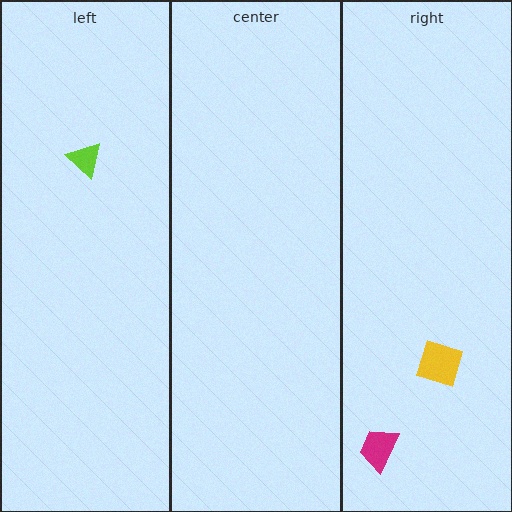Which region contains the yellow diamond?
The right region.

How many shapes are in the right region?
2.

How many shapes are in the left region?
1.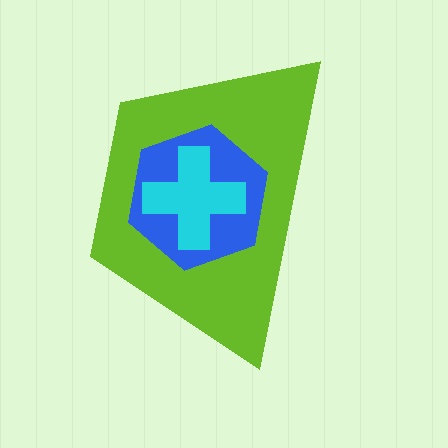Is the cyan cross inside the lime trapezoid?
Yes.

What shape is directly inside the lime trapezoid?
The blue hexagon.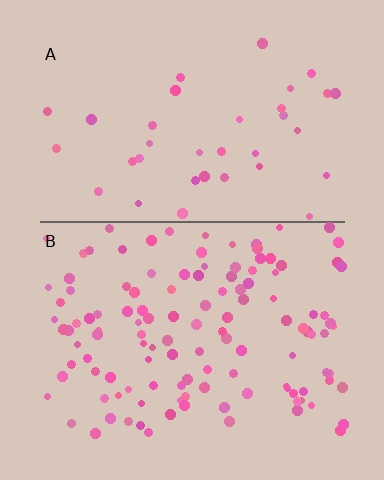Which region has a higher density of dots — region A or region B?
B (the bottom).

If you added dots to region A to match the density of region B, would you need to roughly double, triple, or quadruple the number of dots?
Approximately triple.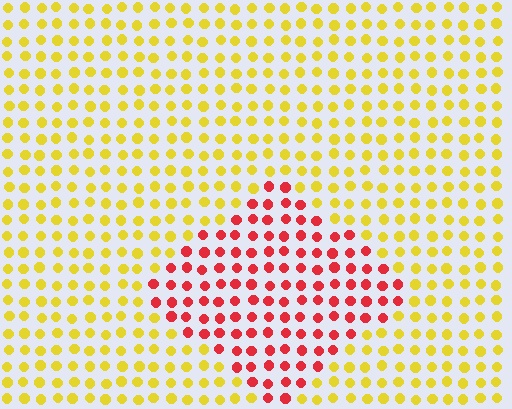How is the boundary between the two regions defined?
The boundary is defined purely by a slight shift in hue (about 61 degrees). Spacing, size, and orientation are identical on both sides.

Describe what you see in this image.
The image is filled with small yellow elements in a uniform arrangement. A diamond-shaped region is visible where the elements are tinted to a slightly different hue, forming a subtle color boundary.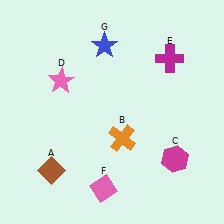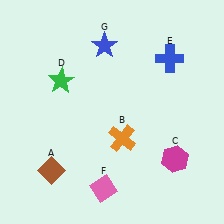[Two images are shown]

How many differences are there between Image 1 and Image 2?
There are 2 differences between the two images.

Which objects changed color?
D changed from pink to green. E changed from magenta to blue.